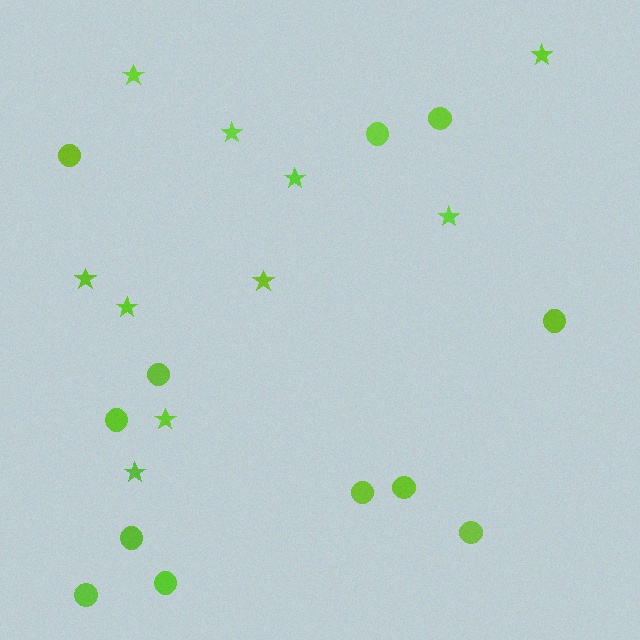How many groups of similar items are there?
There are 2 groups: one group of circles (12) and one group of stars (10).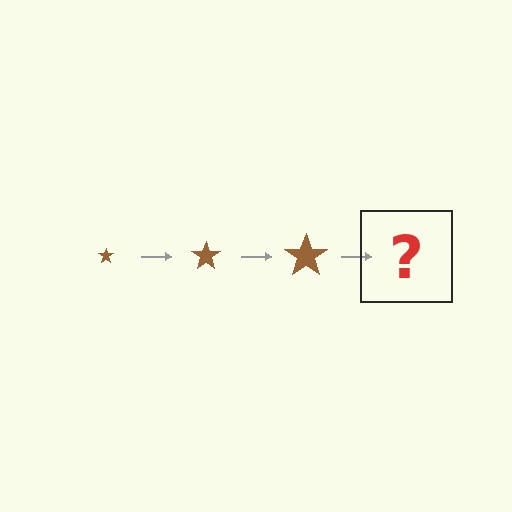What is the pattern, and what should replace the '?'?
The pattern is that the star gets progressively larger each step. The '?' should be a brown star, larger than the previous one.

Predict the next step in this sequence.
The next step is a brown star, larger than the previous one.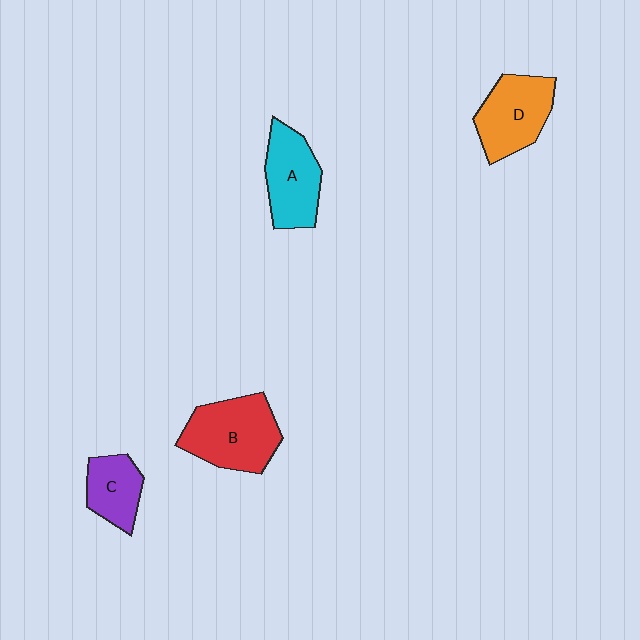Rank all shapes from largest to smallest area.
From largest to smallest: B (red), D (orange), A (cyan), C (purple).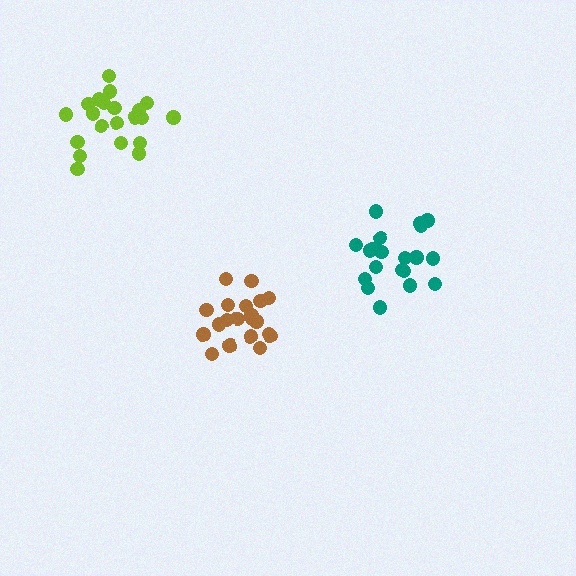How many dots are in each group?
Group 1: 20 dots, Group 2: 20 dots, Group 3: 21 dots (61 total).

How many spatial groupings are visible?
There are 3 spatial groupings.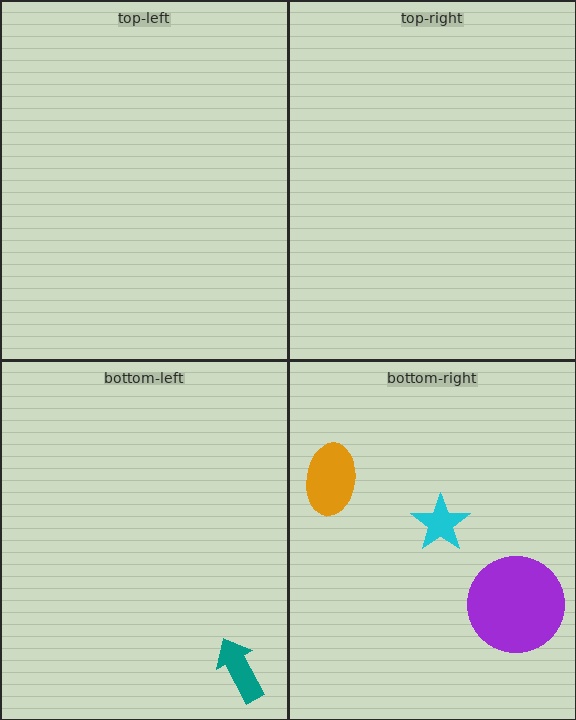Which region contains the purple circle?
The bottom-right region.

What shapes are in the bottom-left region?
The teal arrow.